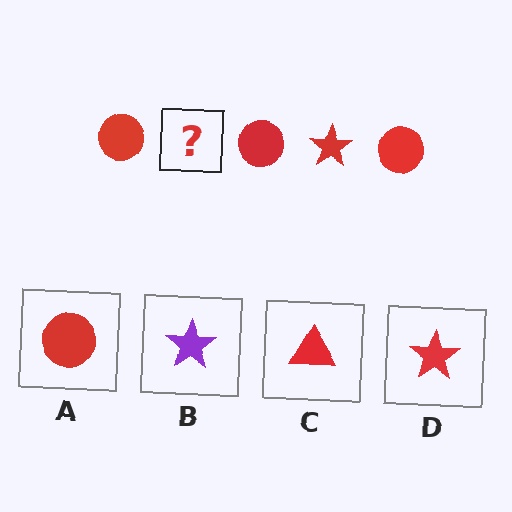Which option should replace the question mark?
Option D.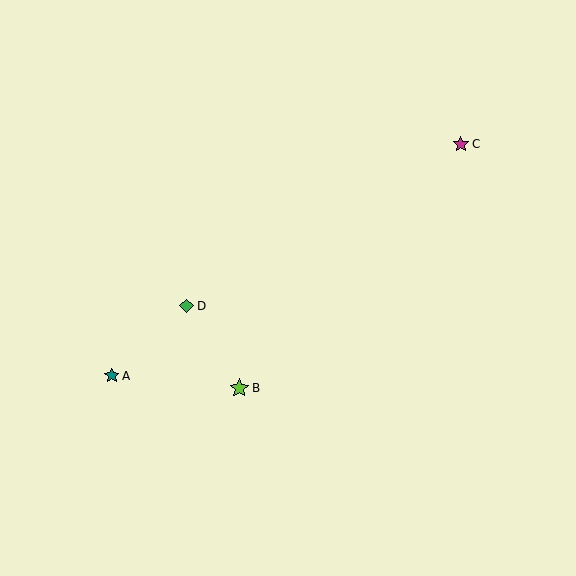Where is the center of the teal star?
The center of the teal star is at (112, 376).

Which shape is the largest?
The lime star (labeled B) is the largest.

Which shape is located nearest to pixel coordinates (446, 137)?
The magenta star (labeled C) at (461, 144) is nearest to that location.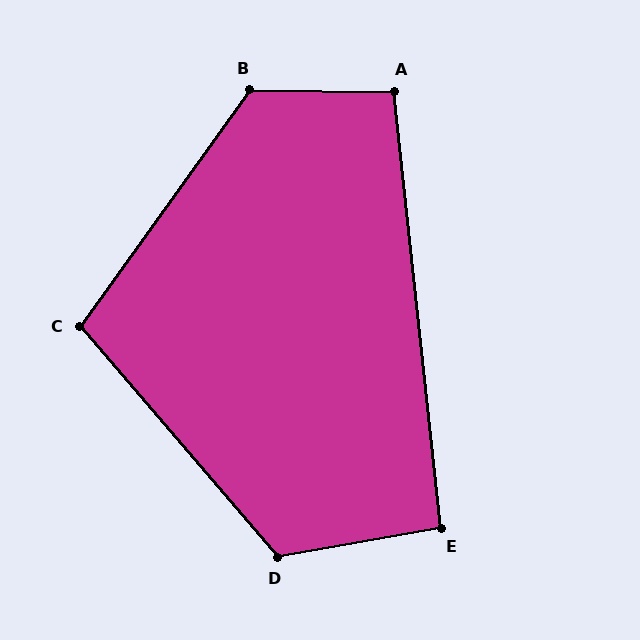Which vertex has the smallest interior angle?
E, at approximately 94 degrees.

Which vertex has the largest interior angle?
B, at approximately 125 degrees.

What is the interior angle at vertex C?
Approximately 104 degrees (obtuse).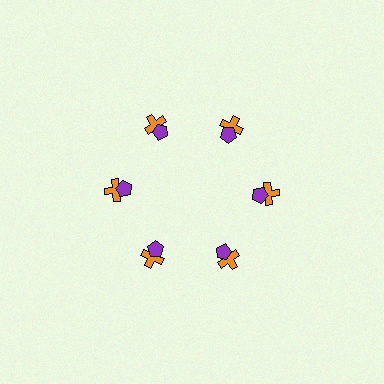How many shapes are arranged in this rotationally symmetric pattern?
There are 12 shapes, arranged in 6 groups of 2.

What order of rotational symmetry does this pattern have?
This pattern has 6-fold rotational symmetry.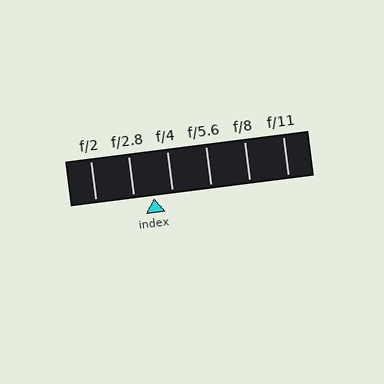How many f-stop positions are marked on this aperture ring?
There are 6 f-stop positions marked.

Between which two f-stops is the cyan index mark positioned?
The index mark is between f/2.8 and f/4.